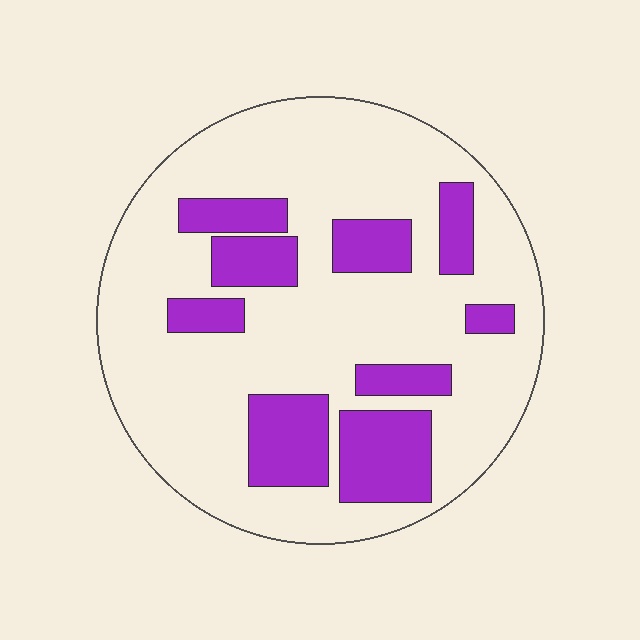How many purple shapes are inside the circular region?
9.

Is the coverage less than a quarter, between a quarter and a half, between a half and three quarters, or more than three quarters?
Less than a quarter.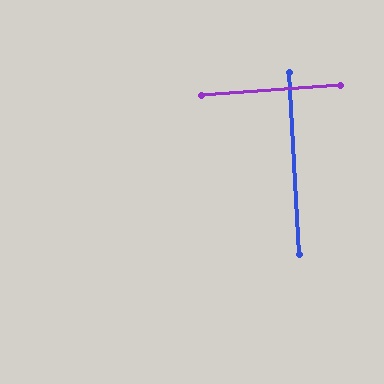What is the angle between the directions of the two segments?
Approximately 89 degrees.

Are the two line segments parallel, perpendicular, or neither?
Perpendicular — they meet at approximately 89°.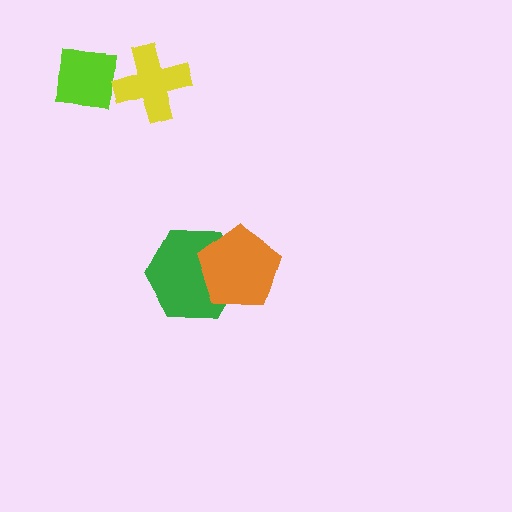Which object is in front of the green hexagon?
The orange pentagon is in front of the green hexagon.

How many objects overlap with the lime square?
0 objects overlap with the lime square.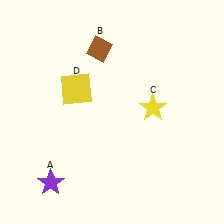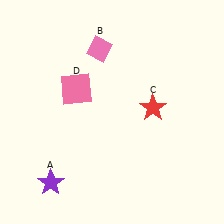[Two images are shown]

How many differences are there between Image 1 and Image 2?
There are 3 differences between the two images.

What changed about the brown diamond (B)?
In Image 1, B is brown. In Image 2, it changed to pink.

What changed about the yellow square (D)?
In Image 1, D is yellow. In Image 2, it changed to pink.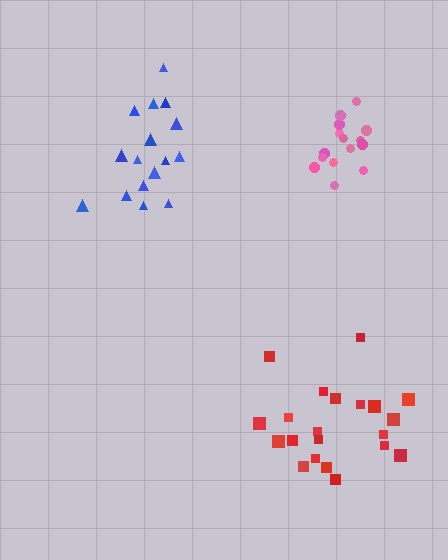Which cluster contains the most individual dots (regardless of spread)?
Red (21).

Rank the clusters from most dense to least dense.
pink, blue, red.